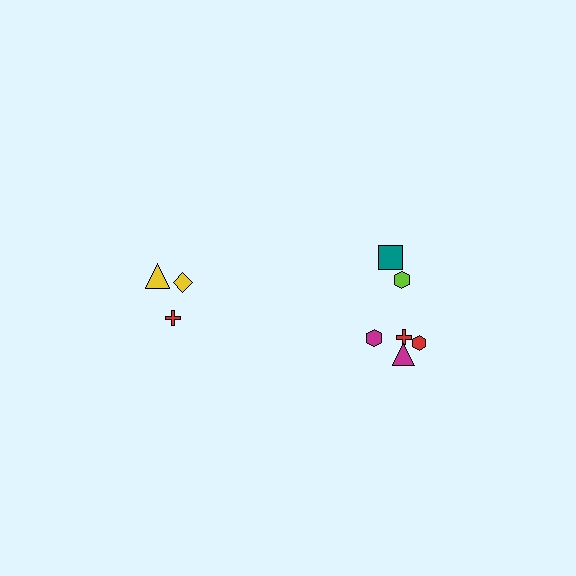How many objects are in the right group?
There are 6 objects.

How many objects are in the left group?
There are 3 objects.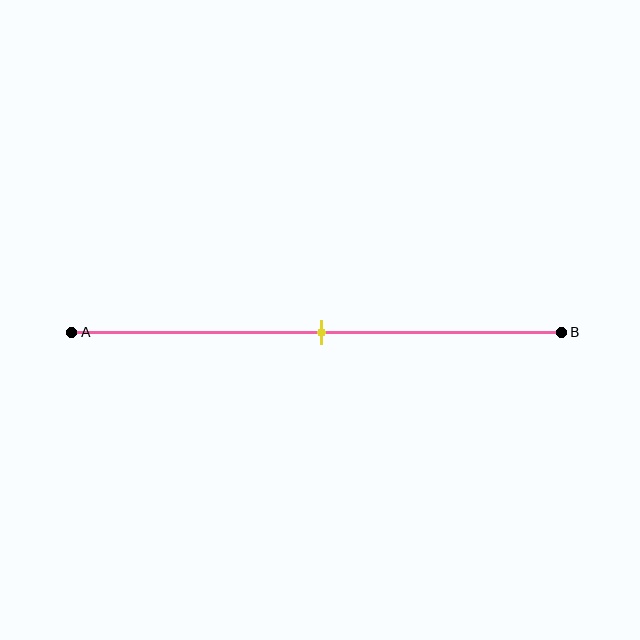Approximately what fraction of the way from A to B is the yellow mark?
The yellow mark is approximately 50% of the way from A to B.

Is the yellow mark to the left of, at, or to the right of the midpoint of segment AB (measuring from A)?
The yellow mark is approximately at the midpoint of segment AB.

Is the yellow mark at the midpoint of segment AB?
Yes, the mark is approximately at the midpoint.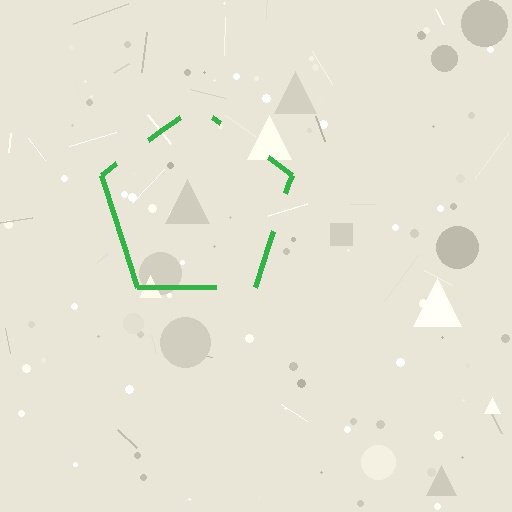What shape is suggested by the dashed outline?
The dashed outline suggests a pentagon.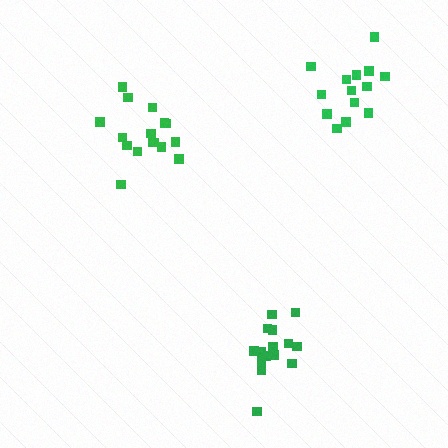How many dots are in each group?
Group 1: 15 dots, Group 2: 15 dots, Group 3: 16 dots (46 total).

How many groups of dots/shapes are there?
There are 3 groups.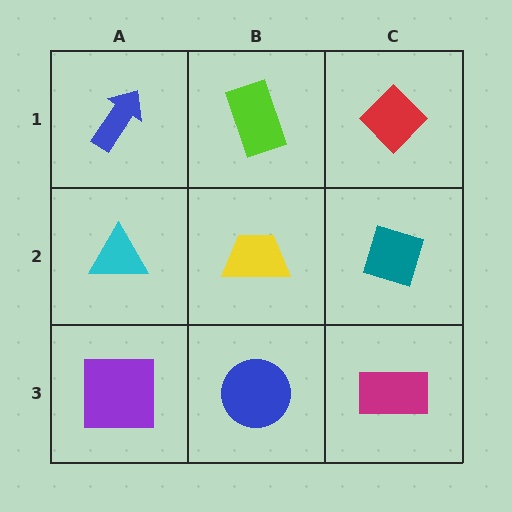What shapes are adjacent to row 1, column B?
A yellow trapezoid (row 2, column B), a blue arrow (row 1, column A), a red diamond (row 1, column C).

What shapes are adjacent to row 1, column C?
A teal diamond (row 2, column C), a lime rectangle (row 1, column B).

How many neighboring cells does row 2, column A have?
3.